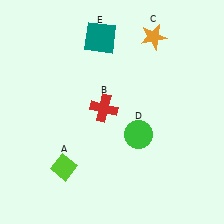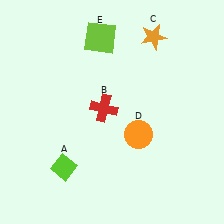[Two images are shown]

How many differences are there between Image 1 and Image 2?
There are 2 differences between the two images.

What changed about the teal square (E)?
In Image 1, E is teal. In Image 2, it changed to lime.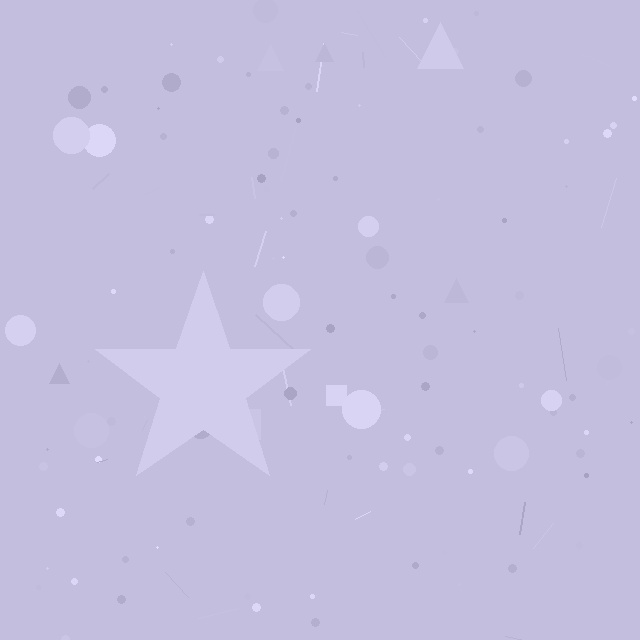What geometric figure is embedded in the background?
A star is embedded in the background.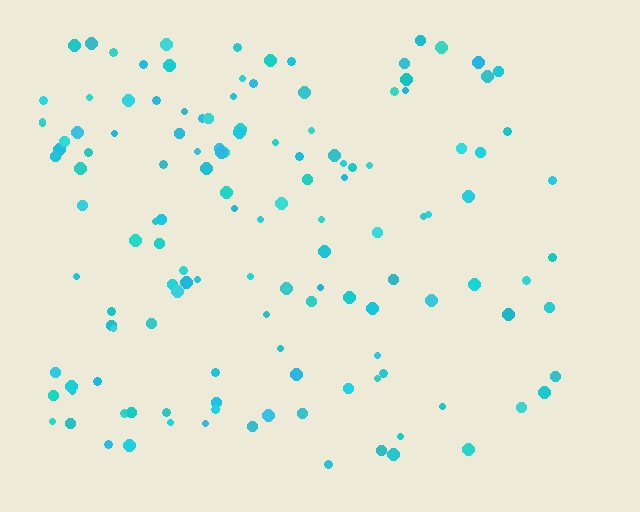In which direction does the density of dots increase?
From right to left, with the left side densest.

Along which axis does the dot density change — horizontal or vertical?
Horizontal.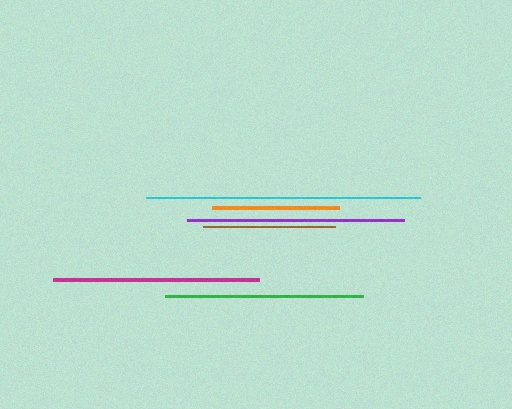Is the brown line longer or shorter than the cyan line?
The cyan line is longer than the brown line.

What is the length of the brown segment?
The brown segment is approximately 132 pixels long.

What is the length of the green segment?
The green segment is approximately 198 pixels long.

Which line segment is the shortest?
The orange line is the shortest at approximately 127 pixels.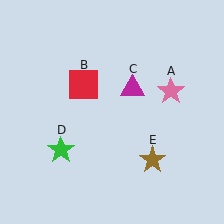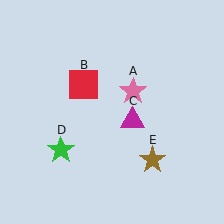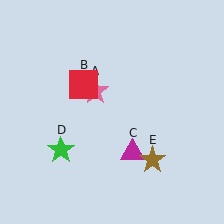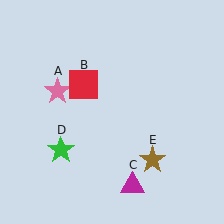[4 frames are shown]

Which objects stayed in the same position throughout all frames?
Red square (object B) and green star (object D) and brown star (object E) remained stationary.